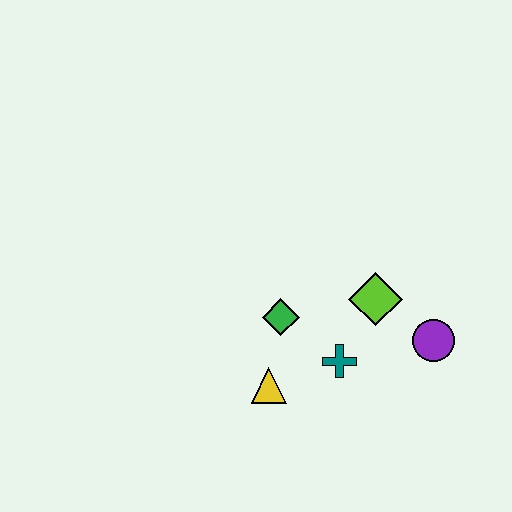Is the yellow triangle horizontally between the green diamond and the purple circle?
No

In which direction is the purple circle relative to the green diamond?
The purple circle is to the right of the green diamond.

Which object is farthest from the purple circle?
The yellow triangle is farthest from the purple circle.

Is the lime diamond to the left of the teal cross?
No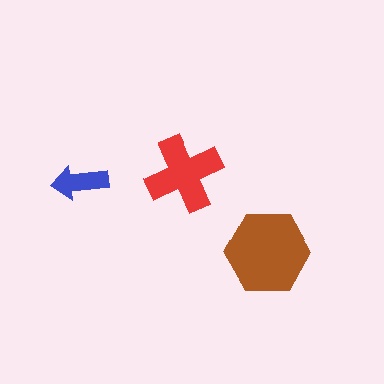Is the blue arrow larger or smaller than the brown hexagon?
Smaller.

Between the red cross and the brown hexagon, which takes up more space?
The brown hexagon.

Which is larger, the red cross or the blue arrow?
The red cross.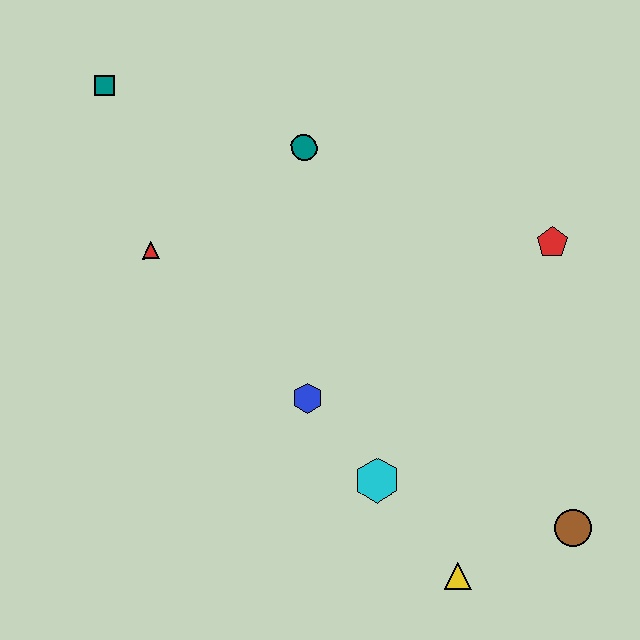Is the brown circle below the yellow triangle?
No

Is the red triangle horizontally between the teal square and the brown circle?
Yes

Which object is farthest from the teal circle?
The brown circle is farthest from the teal circle.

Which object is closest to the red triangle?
The teal square is closest to the red triangle.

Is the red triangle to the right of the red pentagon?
No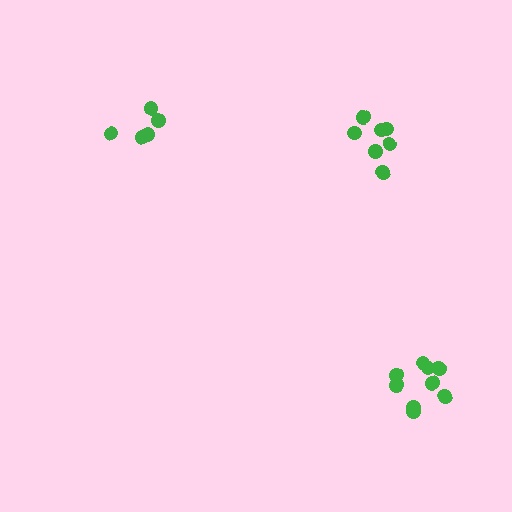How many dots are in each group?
Group 1: 9 dots, Group 2: 5 dots, Group 3: 7 dots (21 total).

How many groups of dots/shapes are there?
There are 3 groups.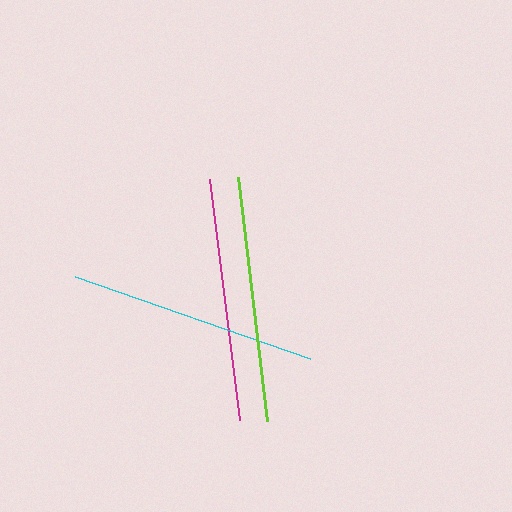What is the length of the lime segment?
The lime segment is approximately 246 pixels long.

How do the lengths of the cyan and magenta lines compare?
The cyan and magenta lines are approximately the same length.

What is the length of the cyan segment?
The cyan segment is approximately 249 pixels long.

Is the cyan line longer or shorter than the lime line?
The cyan line is longer than the lime line.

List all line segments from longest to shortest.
From longest to shortest: cyan, lime, magenta.